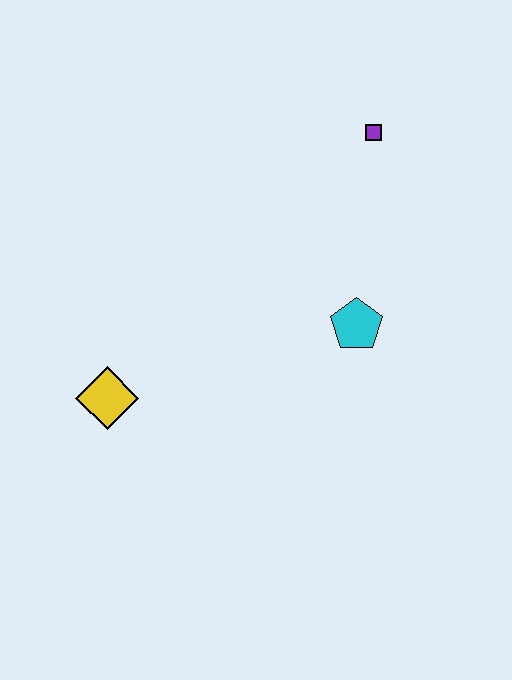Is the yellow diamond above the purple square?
No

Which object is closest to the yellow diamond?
The cyan pentagon is closest to the yellow diamond.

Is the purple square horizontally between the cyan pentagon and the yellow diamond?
No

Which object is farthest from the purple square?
The yellow diamond is farthest from the purple square.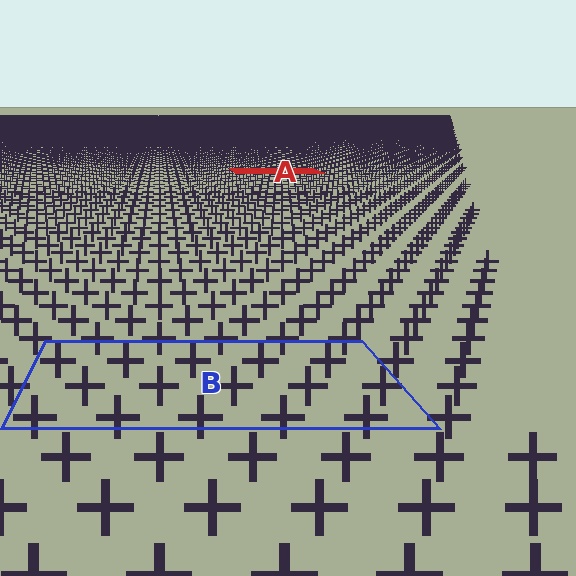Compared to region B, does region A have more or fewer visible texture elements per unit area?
Region A has more texture elements per unit area — they are packed more densely because it is farther away.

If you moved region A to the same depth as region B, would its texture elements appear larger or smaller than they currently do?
They would appear larger. At a closer depth, the same texture elements are projected at a bigger on-screen size.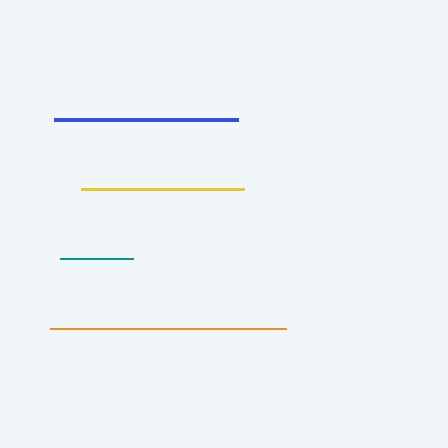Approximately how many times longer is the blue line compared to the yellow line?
The blue line is approximately 1.1 times the length of the yellow line.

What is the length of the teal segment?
The teal segment is approximately 73 pixels long.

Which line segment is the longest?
The orange line is the longest at approximately 236 pixels.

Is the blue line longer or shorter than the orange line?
The orange line is longer than the blue line.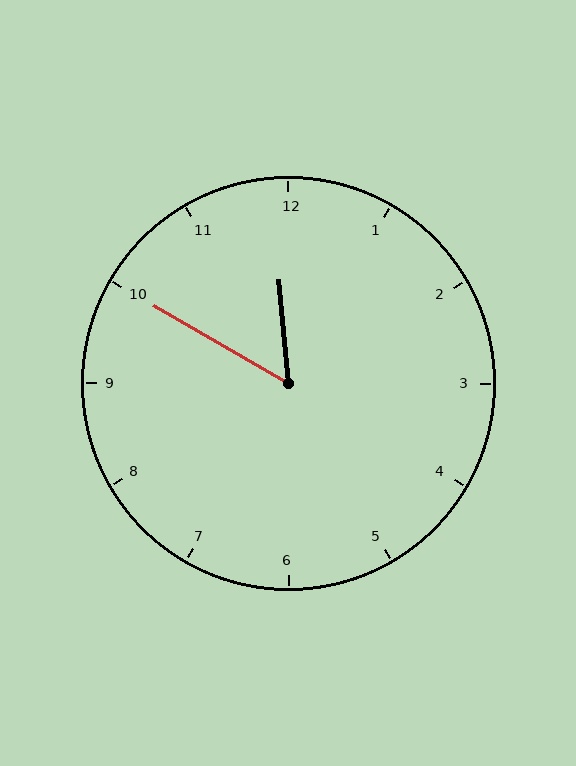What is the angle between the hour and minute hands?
Approximately 55 degrees.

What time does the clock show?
11:50.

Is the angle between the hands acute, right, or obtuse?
It is acute.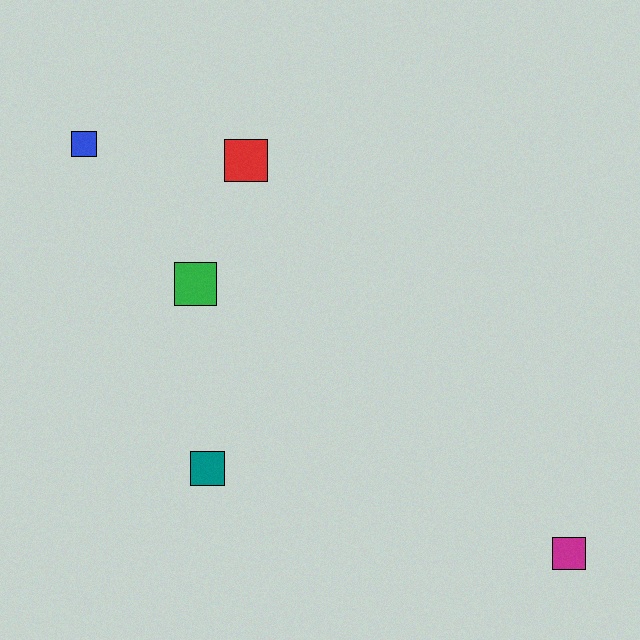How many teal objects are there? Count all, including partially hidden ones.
There is 1 teal object.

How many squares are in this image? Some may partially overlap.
There are 5 squares.